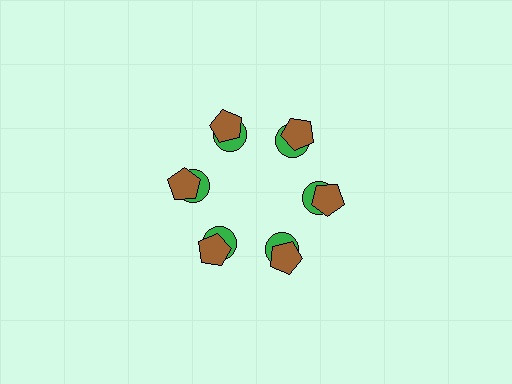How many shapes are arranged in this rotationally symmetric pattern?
There are 12 shapes, arranged in 6 groups of 2.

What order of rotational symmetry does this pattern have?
This pattern has 6-fold rotational symmetry.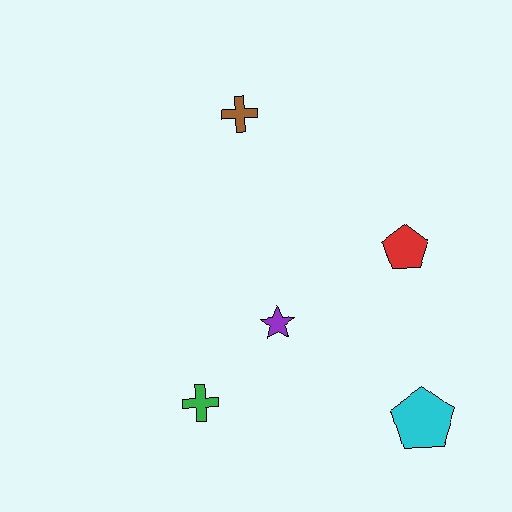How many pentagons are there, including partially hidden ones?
There are 2 pentagons.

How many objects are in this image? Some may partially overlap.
There are 5 objects.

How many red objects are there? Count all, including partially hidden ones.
There is 1 red object.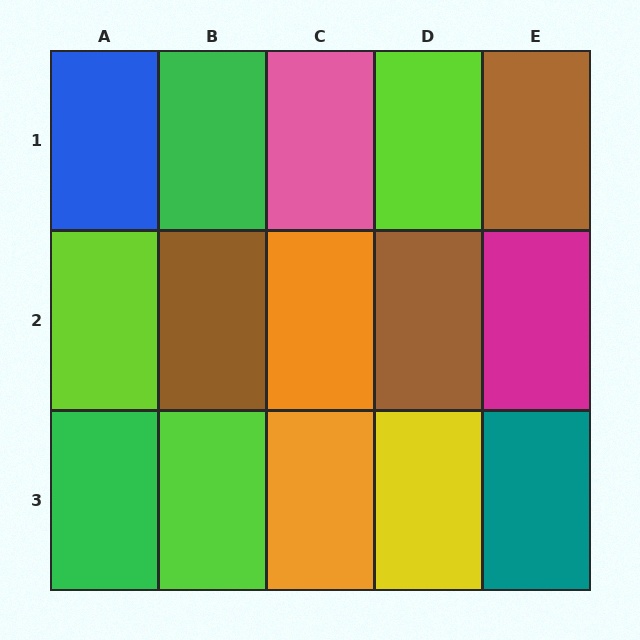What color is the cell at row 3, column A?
Green.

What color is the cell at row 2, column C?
Orange.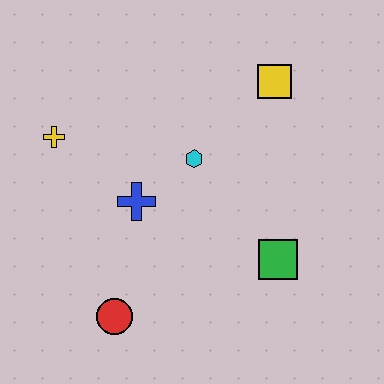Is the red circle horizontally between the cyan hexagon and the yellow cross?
Yes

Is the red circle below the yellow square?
Yes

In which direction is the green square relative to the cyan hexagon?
The green square is below the cyan hexagon.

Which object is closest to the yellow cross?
The blue cross is closest to the yellow cross.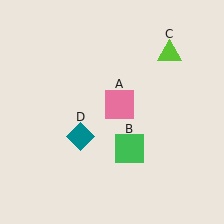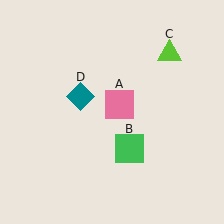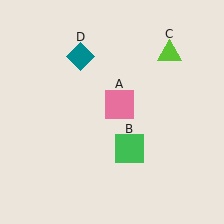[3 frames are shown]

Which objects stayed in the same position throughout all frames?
Pink square (object A) and green square (object B) and lime triangle (object C) remained stationary.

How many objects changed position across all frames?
1 object changed position: teal diamond (object D).